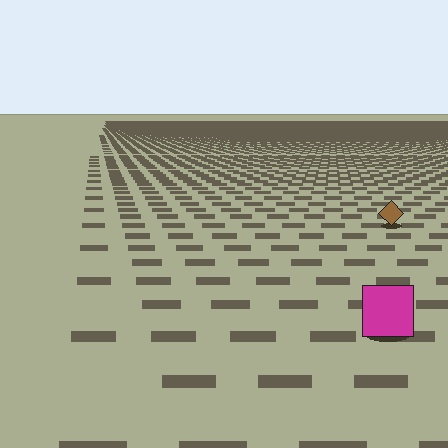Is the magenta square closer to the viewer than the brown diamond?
Yes. The magenta square is closer — you can tell from the texture gradient: the ground texture is coarser near it.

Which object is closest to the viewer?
The magenta square is closest. The texture marks near it are larger and more spread out.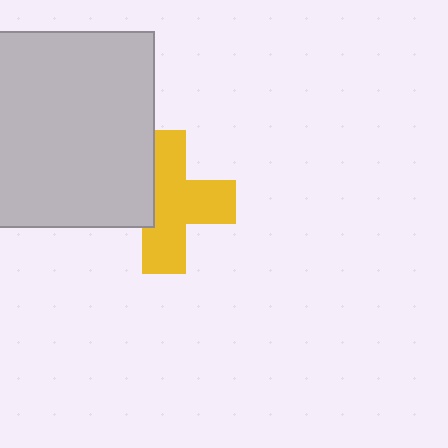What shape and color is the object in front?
The object in front is a light gray rectangle.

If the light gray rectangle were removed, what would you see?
You would see the complete yellow cross.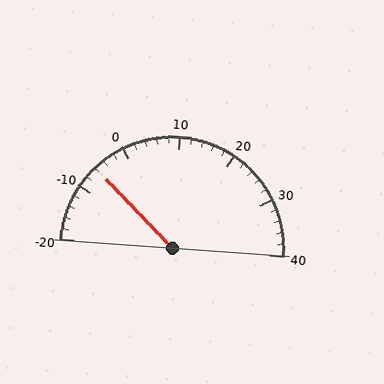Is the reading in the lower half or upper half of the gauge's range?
The reading is in the lower half of the range (-20 to 40).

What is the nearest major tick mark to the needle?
The nearest major tick mark is -10.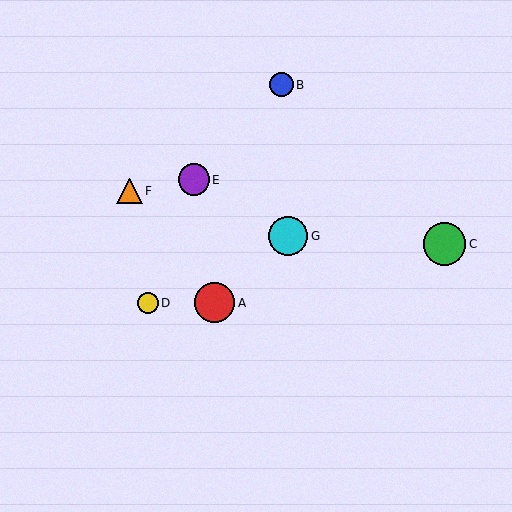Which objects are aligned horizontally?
Objects A, D are aligned horizontally.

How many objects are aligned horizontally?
2 objects (A, D) are aligned horizontally.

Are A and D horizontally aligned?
Yes, both are at y≈303.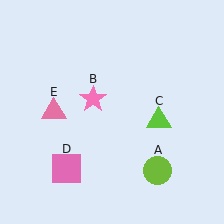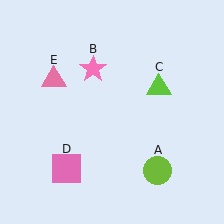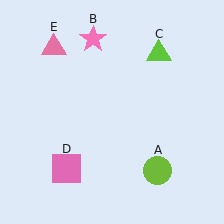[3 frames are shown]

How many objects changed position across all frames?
3 objects changed position: pink star (object B), lime triangle (object C), pink triangle (object E).